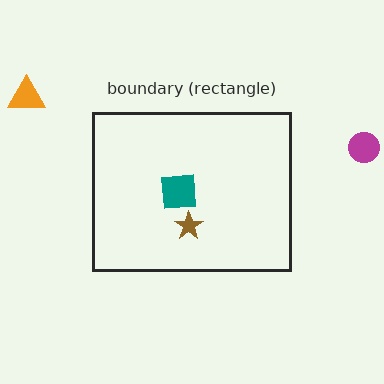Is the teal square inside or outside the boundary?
Inside.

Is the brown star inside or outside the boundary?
Inside.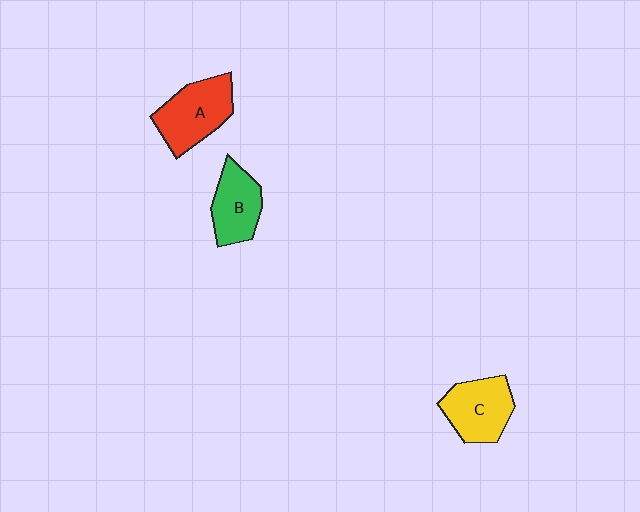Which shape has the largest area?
Shape A (red).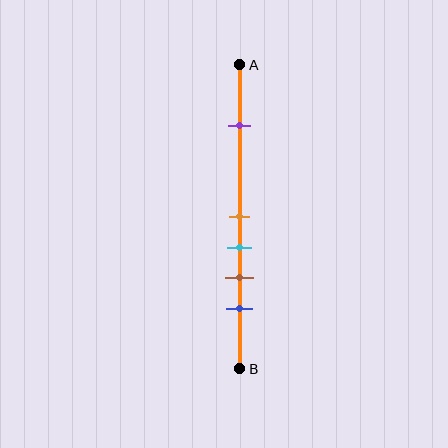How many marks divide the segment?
There are 5 marks dividing the segment.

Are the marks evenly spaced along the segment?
No, the marks are not evenly spaced.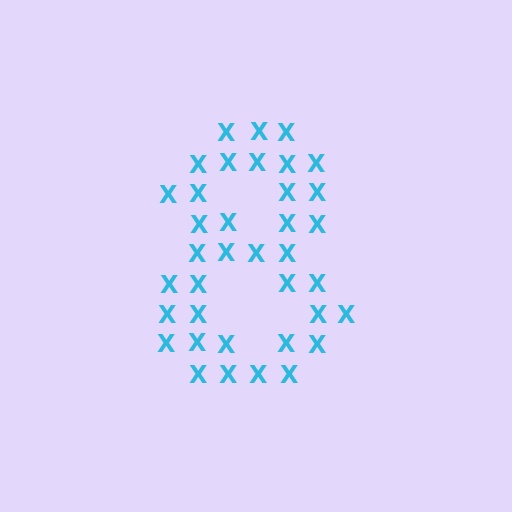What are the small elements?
The small elements are letter X's.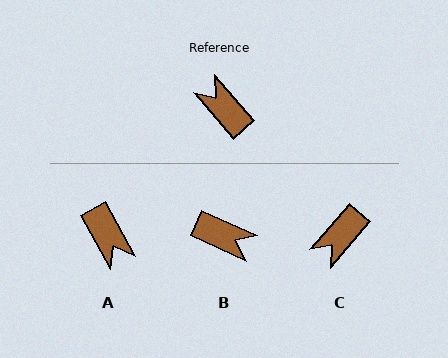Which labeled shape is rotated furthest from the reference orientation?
A, about 168 degrees away.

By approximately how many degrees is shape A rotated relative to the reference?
Approximately 168 degrees counter-clockwise.